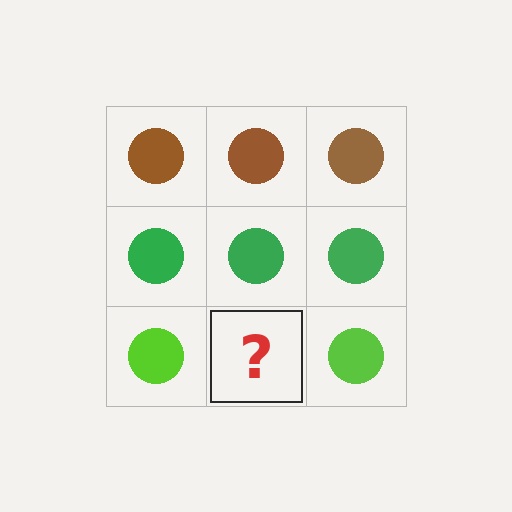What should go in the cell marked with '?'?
The missing cell should contain a lime circle.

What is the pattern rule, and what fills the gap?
The rule is that each row has a consistent color. The gap should be filled with a lime circle.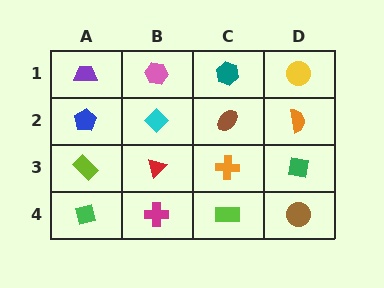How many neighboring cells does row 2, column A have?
3.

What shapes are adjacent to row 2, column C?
A teal hexagon (row 1, column C), an orange cross (row 3, column C), a cyan diamond (row 2, column B), an orange semicircle (row 2, column D).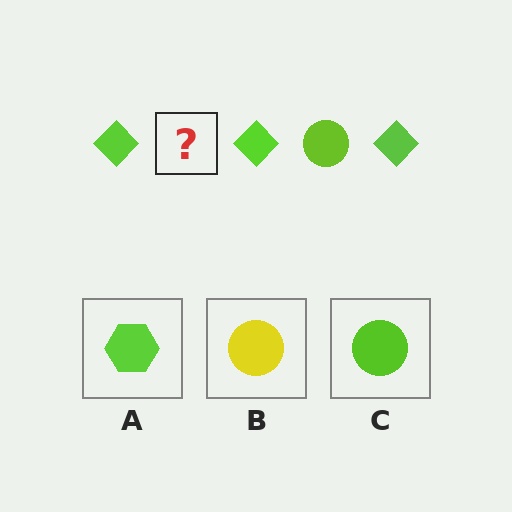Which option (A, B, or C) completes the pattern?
C.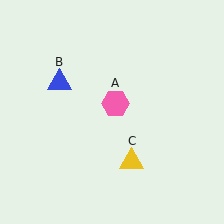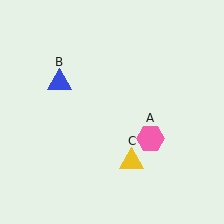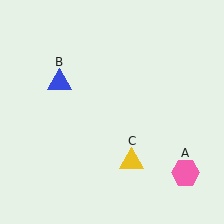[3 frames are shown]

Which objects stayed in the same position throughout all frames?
Blue triangle (object B) and yellow triangle (object C) remained stationary.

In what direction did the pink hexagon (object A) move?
The pink hexagon (object A) moved down and to the right.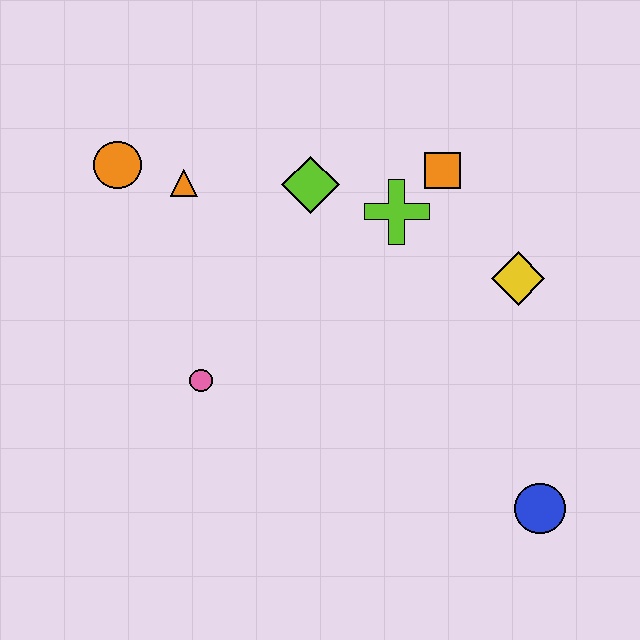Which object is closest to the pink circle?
The orange triangle is closest to the pink circle.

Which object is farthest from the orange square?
The blue circle is farthest from the orange square.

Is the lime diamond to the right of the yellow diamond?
No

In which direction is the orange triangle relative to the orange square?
The orange triangle is to the left of the orange square.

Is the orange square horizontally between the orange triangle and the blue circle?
Yes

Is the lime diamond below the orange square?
Yes